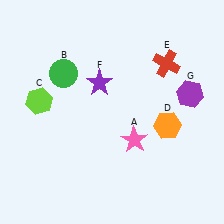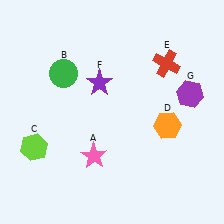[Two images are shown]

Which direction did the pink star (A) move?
The pink star (A) moved left.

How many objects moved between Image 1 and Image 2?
2 objects moved between the two images.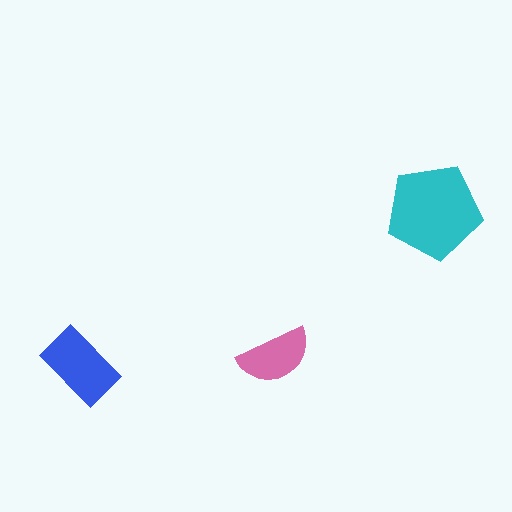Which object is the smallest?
The pink semicircle.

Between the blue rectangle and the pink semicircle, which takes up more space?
The blue rectangle.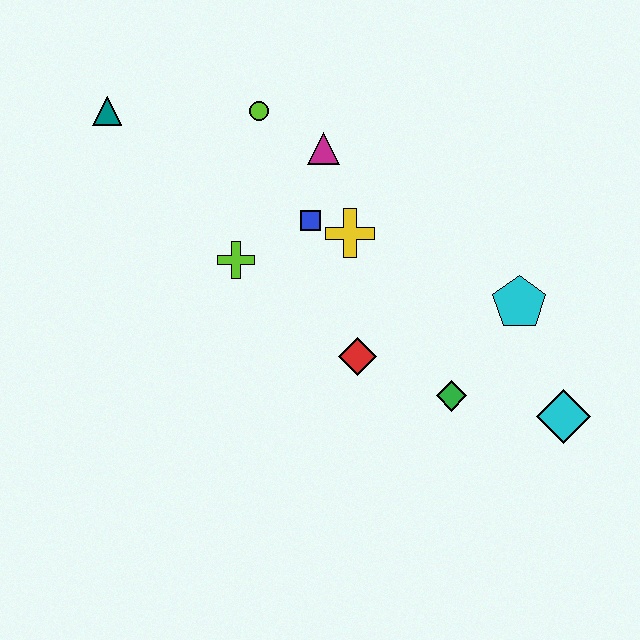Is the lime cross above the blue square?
No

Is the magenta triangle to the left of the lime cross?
No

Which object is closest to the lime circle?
The magenta triangle is closest to the lime circle.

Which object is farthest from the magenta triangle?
The cyan diamond is farthest from the magenta triangle.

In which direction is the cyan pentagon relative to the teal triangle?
The cyan pentagon is to the right of the teal triangle.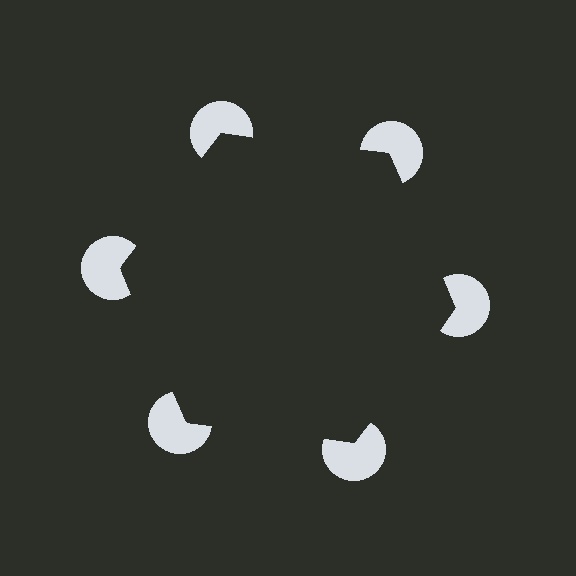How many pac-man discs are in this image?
There are 6 — one at each vertex of the illusory hexagon.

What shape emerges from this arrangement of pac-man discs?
An illusory hexagon — its edges are inferred from the aligned wedge cuts in the pac-man discs, not physically drawn.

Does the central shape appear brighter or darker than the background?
It typically appears slightly darker than the background, even though no actual brightness change is drawn.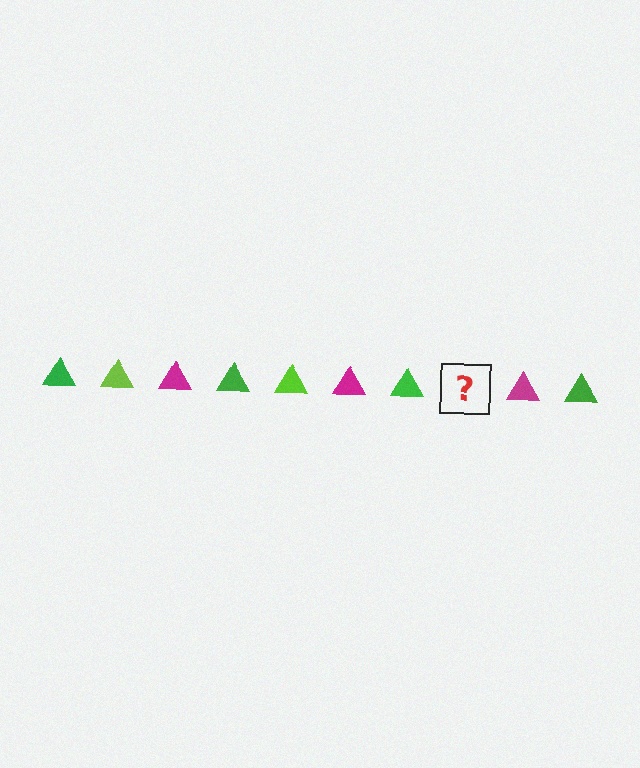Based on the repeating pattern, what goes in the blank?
The blank should be a lime triangle.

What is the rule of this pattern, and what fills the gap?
The rule is that the pattern cycles through green, lime, magenta triangles. The gap should be filled with a lime triangle.